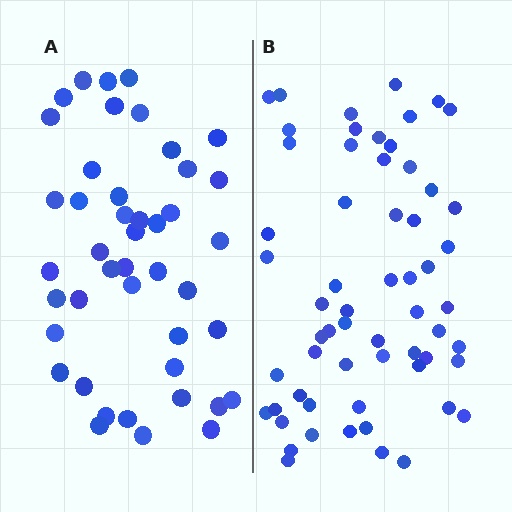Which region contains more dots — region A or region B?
Region B (the right region) has more dots.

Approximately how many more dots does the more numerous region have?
Region B has approximately 15 more dots than region A.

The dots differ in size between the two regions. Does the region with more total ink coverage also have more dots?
No. Region A has more total ink coverage because its dots are larger, but region B actually contains more individual dots. Total area can be misleading — the number of items is what matters here.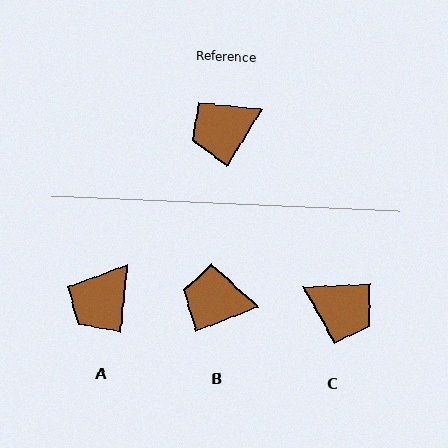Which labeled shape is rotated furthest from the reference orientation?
C, about 125 degrees away.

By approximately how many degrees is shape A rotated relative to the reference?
Approximately 26 degrees counter-clockwise.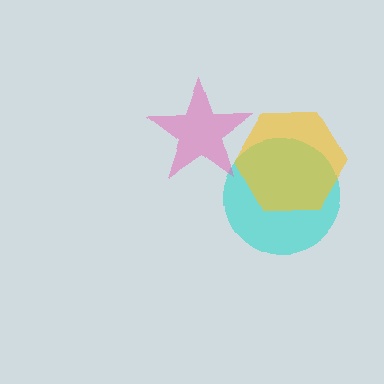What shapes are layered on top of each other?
The layered shapes are: a cyan circle, a pink star, a yellow hexagon.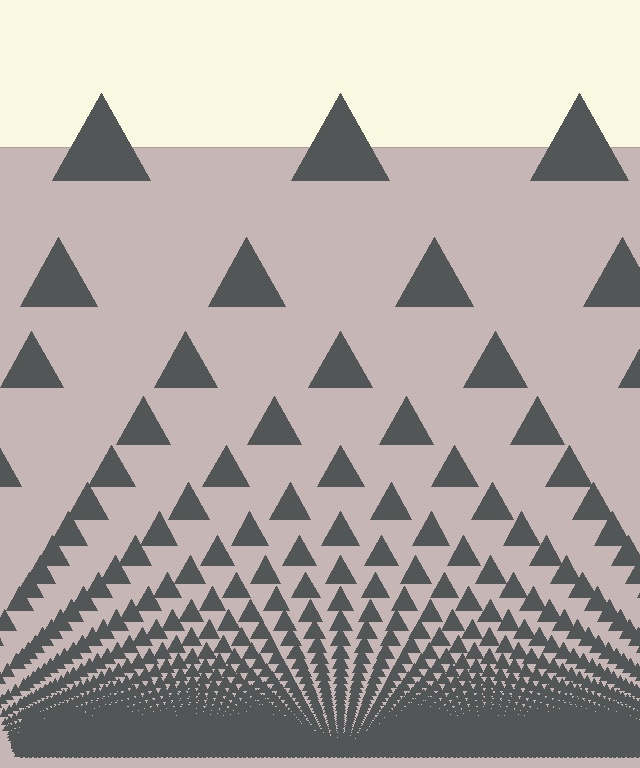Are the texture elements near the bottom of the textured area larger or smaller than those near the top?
Smaller. The gradient is inverted — elements near the bottom are smaller and denser.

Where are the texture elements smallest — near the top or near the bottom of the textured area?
Near the bottom.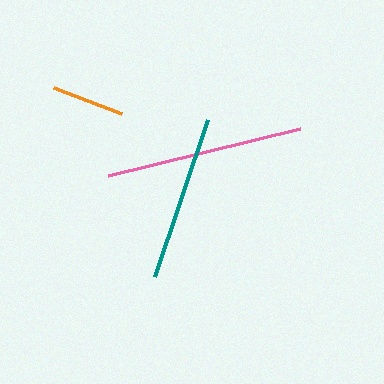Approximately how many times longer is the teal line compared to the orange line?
The teal line is approximately 2.3 times the length of the orange line.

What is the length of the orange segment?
The orange segment is approximately 73 pixels long.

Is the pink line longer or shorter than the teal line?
The pink line is longer than the teal line.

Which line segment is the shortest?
The orange line is the shortest at approximately 73 pixels.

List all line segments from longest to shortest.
From longest to shortest: pink, teal, orange.